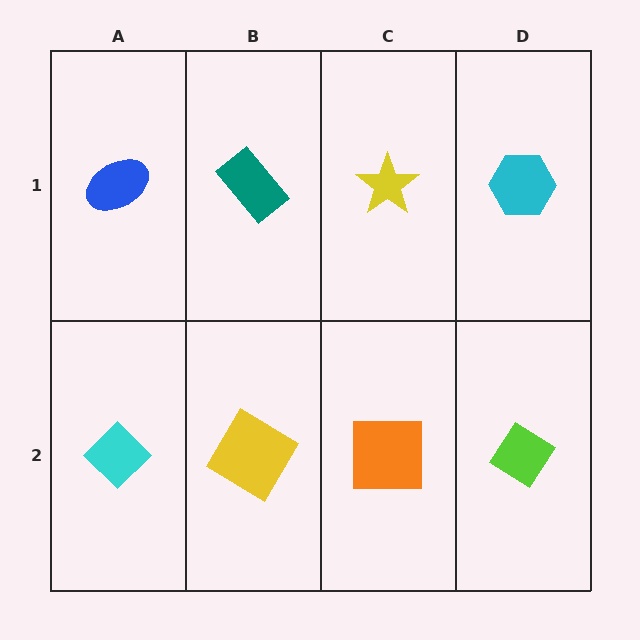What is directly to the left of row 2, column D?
An orange square.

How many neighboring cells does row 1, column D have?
2.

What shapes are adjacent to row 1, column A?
A cyan diamond (row 2, column A), a teal rectangle (row 1, column B).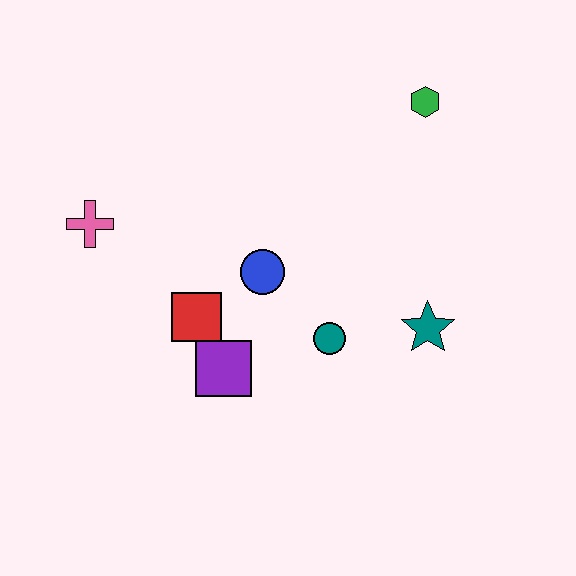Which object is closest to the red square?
The purple square is closest to the red square.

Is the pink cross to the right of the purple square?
No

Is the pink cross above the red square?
Yes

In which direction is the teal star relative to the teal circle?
The teal star is to the right of the teal circle.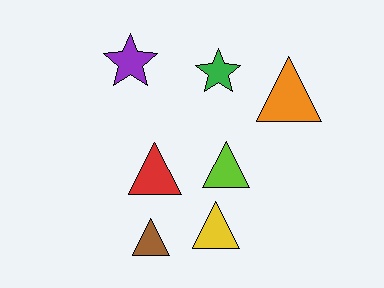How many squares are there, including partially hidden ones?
There are no squares.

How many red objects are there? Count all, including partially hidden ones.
There is 1 red object.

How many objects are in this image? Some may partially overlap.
There are 7 objects.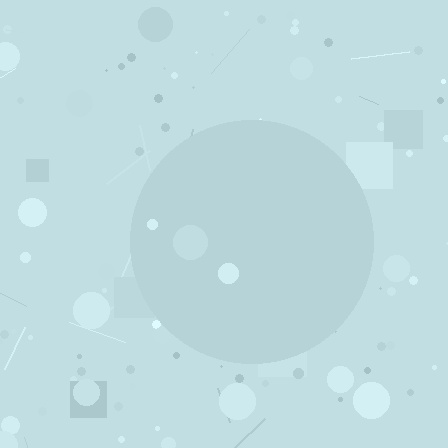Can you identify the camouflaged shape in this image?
The camouflaged shape is a circle.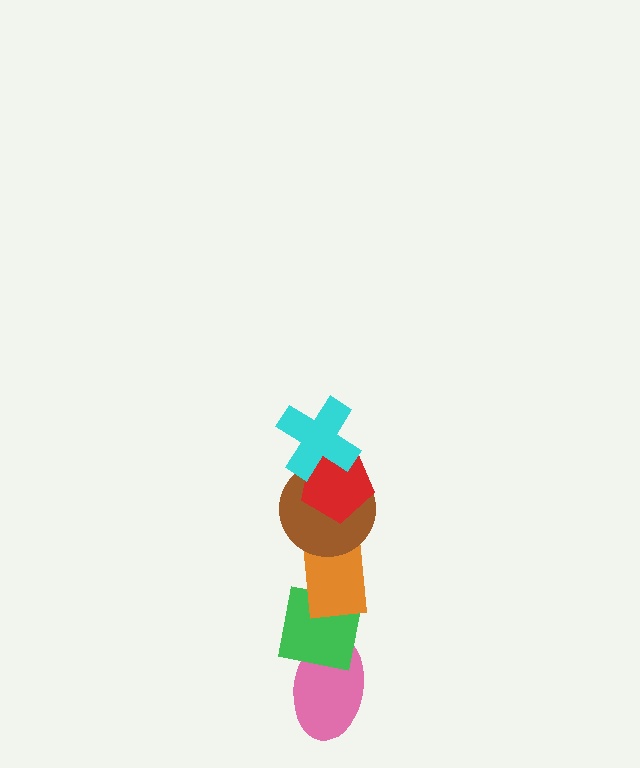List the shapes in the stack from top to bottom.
From top to bottom: the cyan cross, the red pentagon, the brown circle, the orange rectangle, the green square, the pink ellipse.